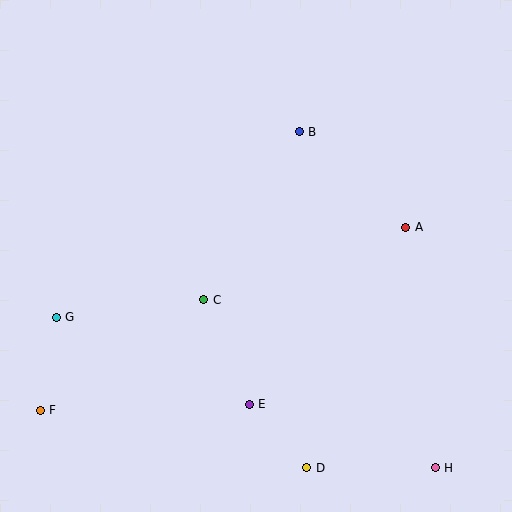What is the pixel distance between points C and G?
The distance between C and G is 148 pixels.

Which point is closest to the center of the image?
Point C at (204, 300) is closest to the center.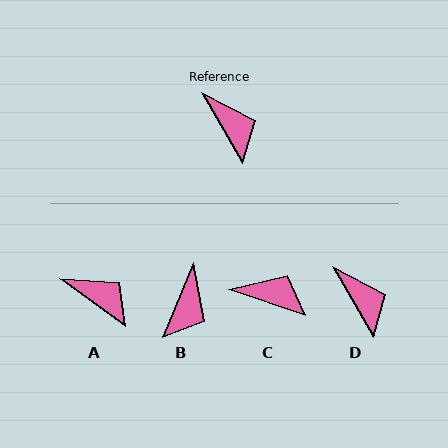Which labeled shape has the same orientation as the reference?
D.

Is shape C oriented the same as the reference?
No, it is off by about 41 degrees.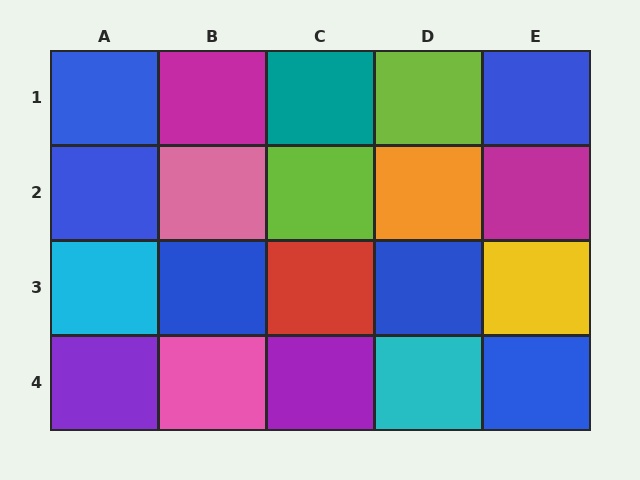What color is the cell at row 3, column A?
Cyan.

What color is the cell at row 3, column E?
Yellow.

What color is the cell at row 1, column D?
Lime.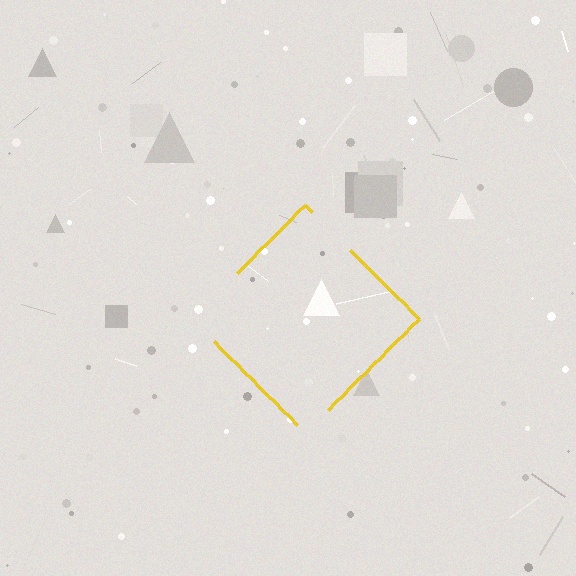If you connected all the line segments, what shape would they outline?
They would outline a diamond.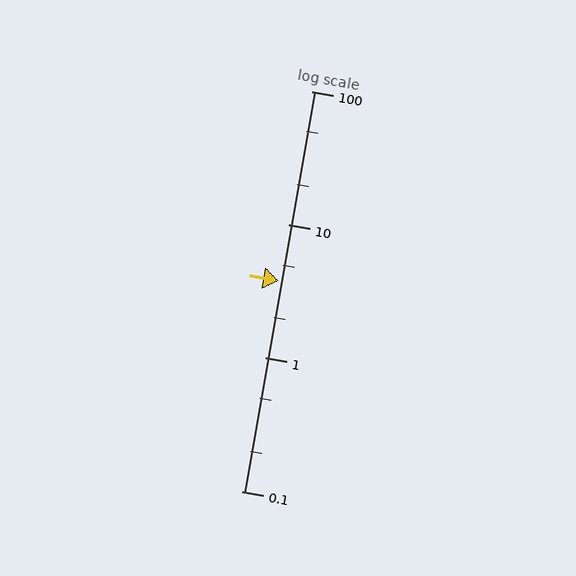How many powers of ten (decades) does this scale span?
The scale spans 3 decades, from 0.1 to 100.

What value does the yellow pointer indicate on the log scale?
The pointer indicates approximately 3.8.